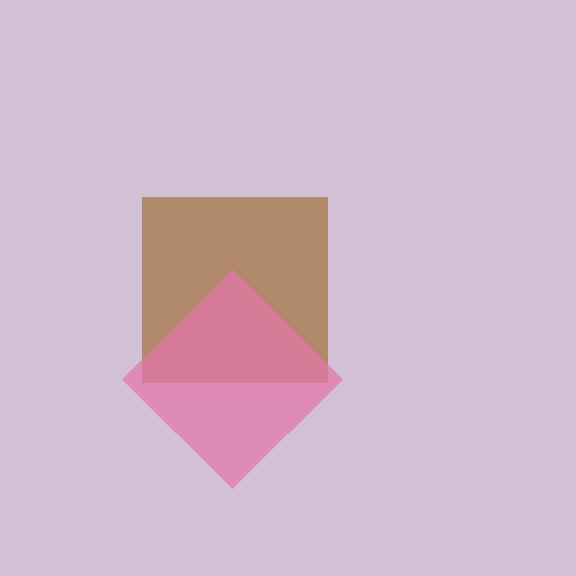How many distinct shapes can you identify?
There are 2 distinct shapes: a brown square, a pink diamond.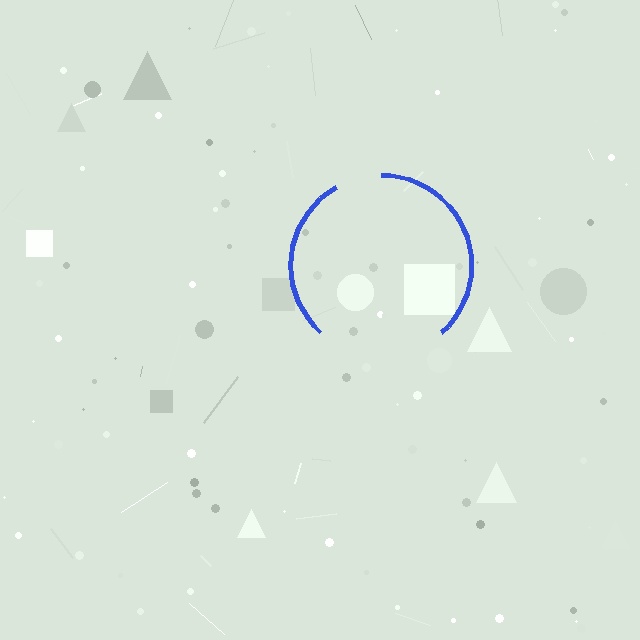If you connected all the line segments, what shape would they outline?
They would outline a circle.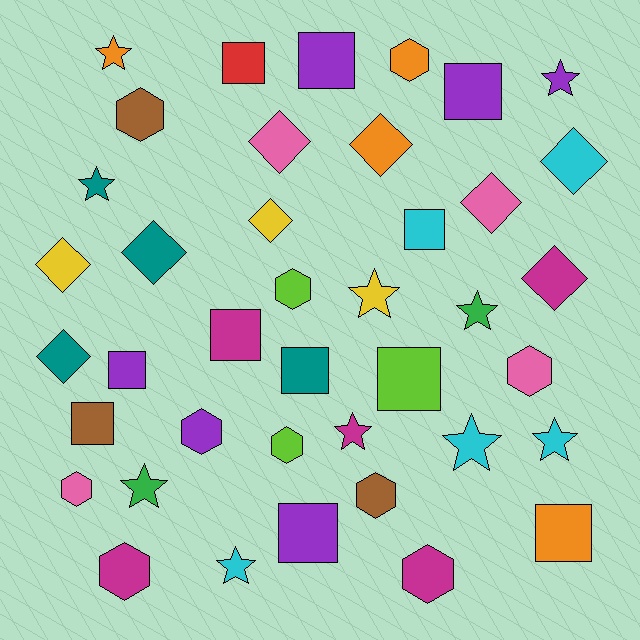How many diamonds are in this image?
There are 9 diamonds.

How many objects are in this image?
There are 40 objects.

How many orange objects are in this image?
There are 4 orange objects.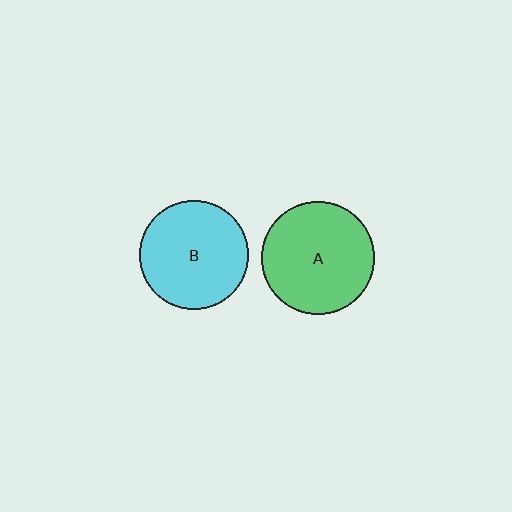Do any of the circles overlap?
No, none of the circles overlap.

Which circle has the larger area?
Circle A (green).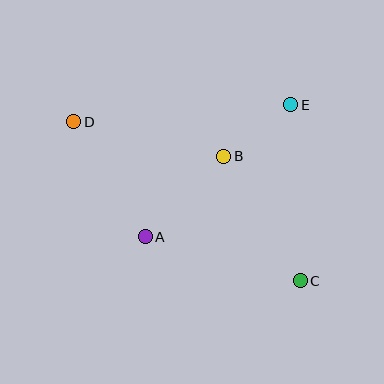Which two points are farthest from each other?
Points C and D are farthest from each other.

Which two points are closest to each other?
Points B and E are closest to each other.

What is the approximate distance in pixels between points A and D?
The distance between A and D is approximately 135 pixels.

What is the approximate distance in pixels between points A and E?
The distance between A and E is approximately 196 pixels.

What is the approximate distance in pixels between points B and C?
The distance between B and C is approximately 146 pixels.